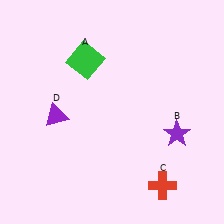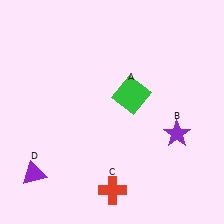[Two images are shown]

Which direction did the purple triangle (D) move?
The purple triangle (D) moved down.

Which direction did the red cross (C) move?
The red cross (C) moved left.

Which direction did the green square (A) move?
The green square (A) moved right.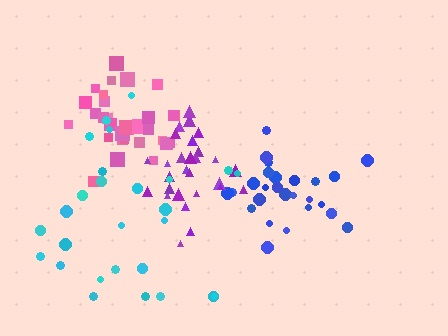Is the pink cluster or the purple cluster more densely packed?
Pink.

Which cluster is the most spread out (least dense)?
Cyan.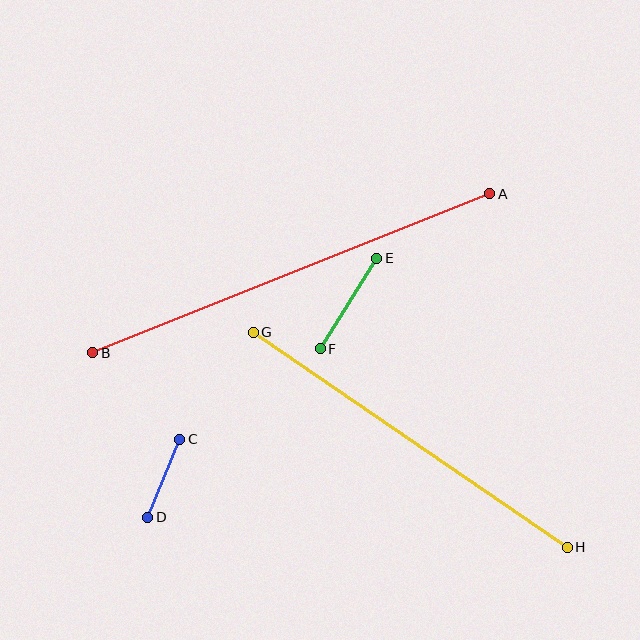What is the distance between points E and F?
The distance is approximately 107 pixels.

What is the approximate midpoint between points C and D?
The midpoint is at approximately (164, 478) pixels.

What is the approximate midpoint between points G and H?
The midpoint is at approximately (410, 440) pixels.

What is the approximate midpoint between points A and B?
The midpoint is at approximately (291, 273) pixels.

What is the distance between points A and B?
The distance is approximately 428 pixels.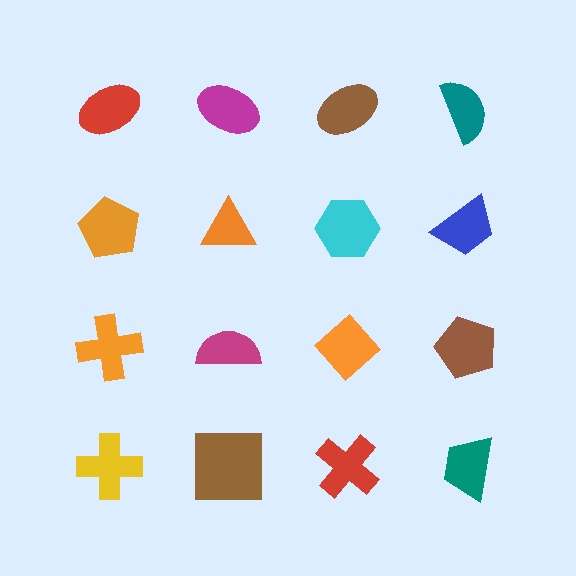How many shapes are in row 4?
4 shapes.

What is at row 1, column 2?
A magenta ellipse.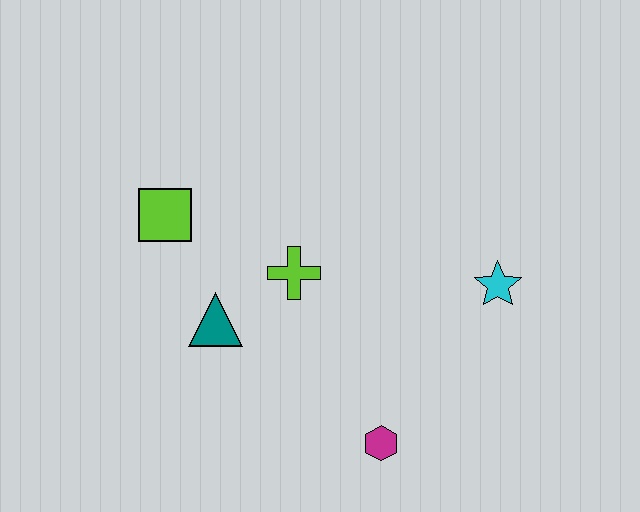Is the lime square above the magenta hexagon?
Yes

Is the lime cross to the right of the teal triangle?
Yes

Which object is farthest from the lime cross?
The cyan star is farthest from the lime cross.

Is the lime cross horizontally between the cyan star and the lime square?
Yes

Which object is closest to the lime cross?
The teal triangle is closest to the lime cross.